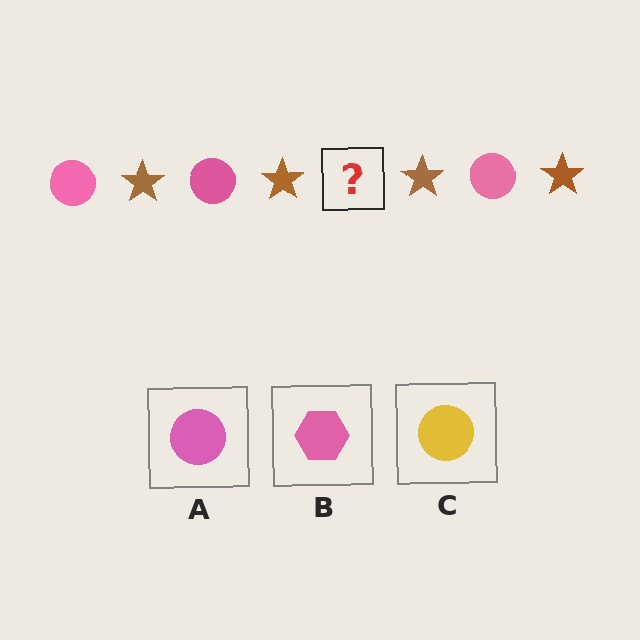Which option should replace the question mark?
Option A.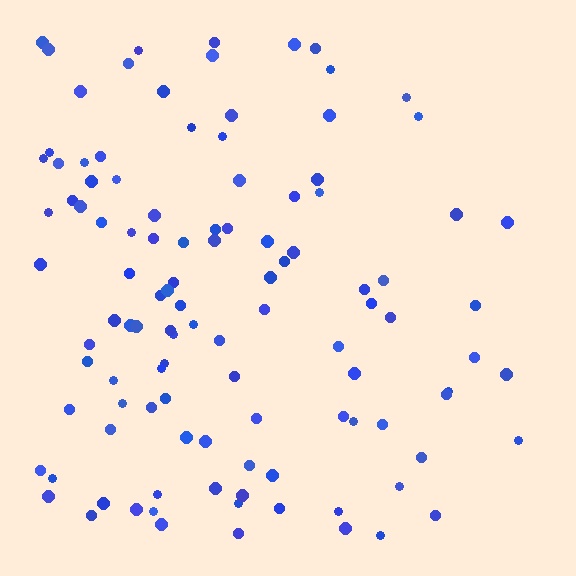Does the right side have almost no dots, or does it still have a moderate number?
Still a moderate number, just noticeably fewer than the left.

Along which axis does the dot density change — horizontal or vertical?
Horizontal.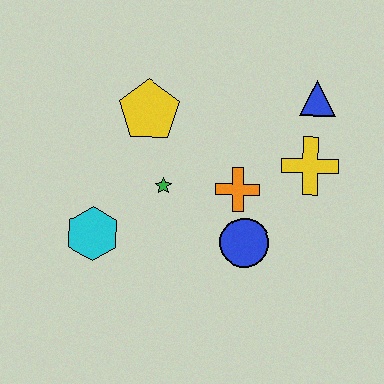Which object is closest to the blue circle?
The orange cross is closest to the blue circle.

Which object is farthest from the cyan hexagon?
The blue triangle is farthest from the cyan hexagon.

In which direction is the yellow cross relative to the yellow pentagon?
The yellow cross is to the right of the yellow pentagon.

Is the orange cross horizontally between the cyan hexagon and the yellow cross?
Yes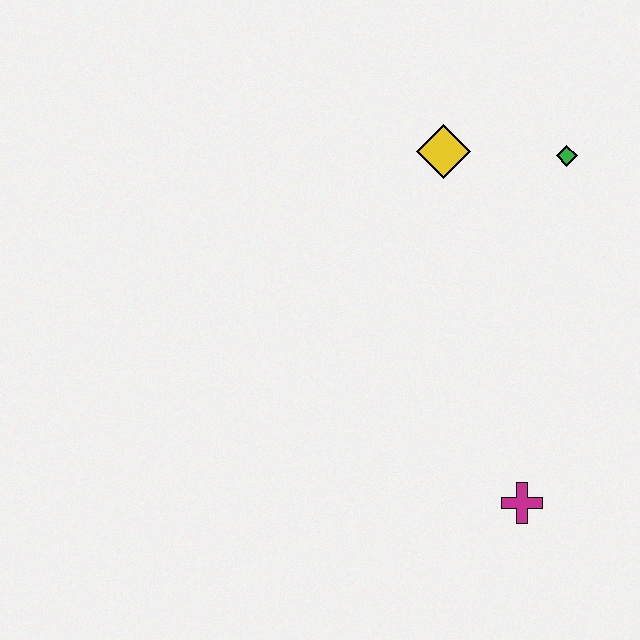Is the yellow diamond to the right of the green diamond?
No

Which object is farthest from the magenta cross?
The yellow diamond is farthest from the magenta cross.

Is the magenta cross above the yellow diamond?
No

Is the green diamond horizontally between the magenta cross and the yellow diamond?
No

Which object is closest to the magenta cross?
The green diamond is closest to the magenta cross.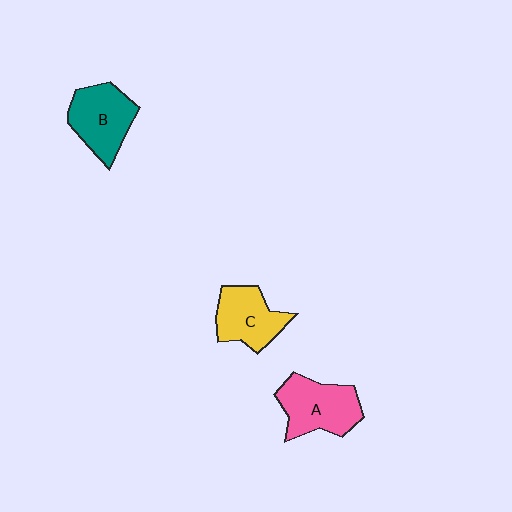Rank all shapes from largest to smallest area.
From largest to smallest: A (pink), B (teal), C (yellow).